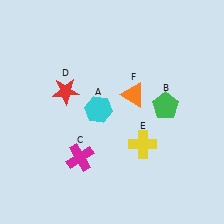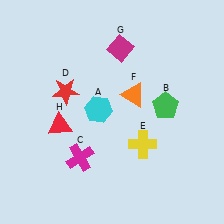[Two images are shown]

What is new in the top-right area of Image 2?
A magenta diamond (G) was added in the top-right area of Image 2.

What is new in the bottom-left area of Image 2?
A red triangle (H) was added in the bottom-left area of Image 2.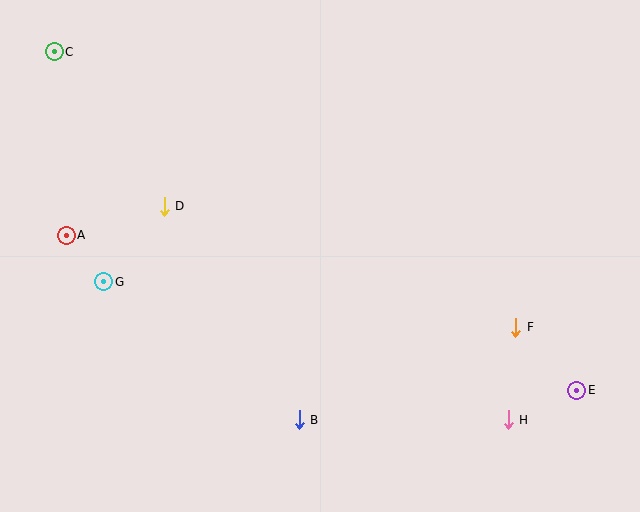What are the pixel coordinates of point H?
Point H is at (508, 420).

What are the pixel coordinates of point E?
Point E is at (577, 390).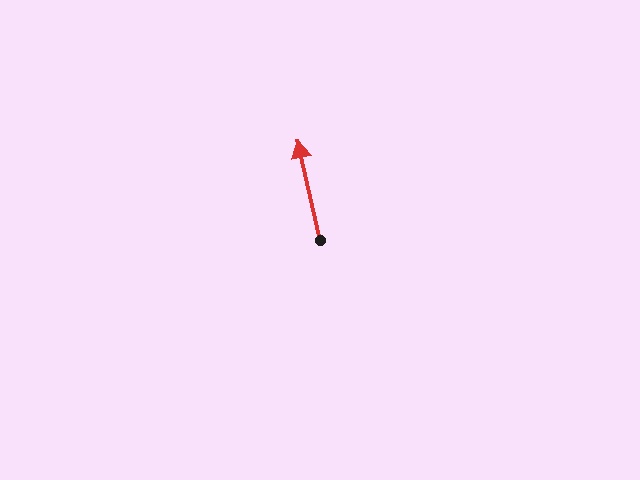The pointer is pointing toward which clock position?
Roughly 12 o'clock.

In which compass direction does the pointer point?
North.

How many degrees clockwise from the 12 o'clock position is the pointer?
Approximately 347 degrees.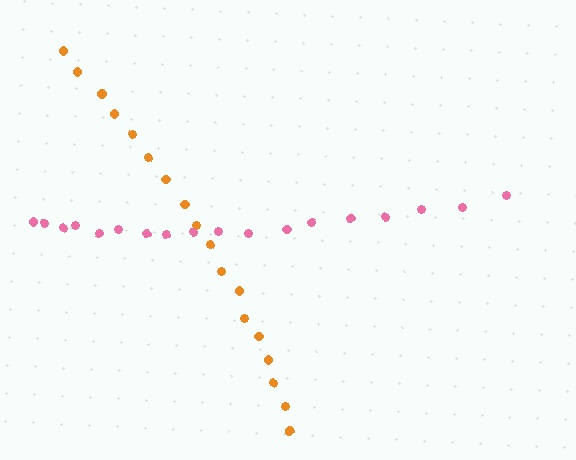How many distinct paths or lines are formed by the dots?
There are 2 distinct paths.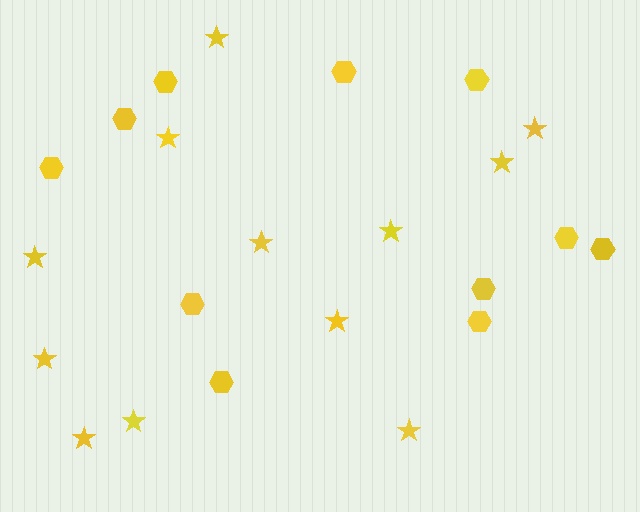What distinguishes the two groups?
There are 2 groups: one group of hexagons (11) and one group of stars (12).